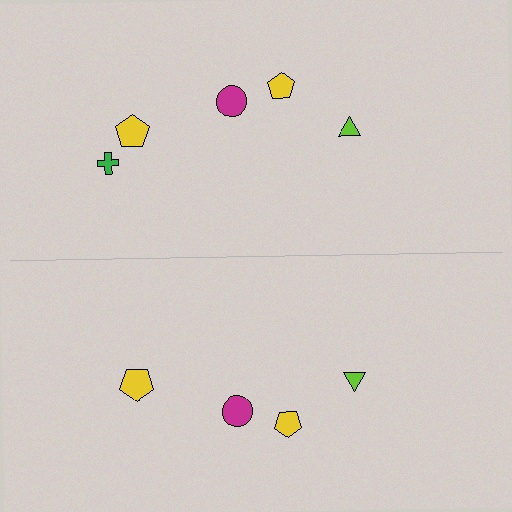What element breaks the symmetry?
A green cross is missing from the bottom side.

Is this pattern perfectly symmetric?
No, the pattern is not perfectly symmetric. A green cross is missing from the bottom side.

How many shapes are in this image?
There are 9 shapes in this image.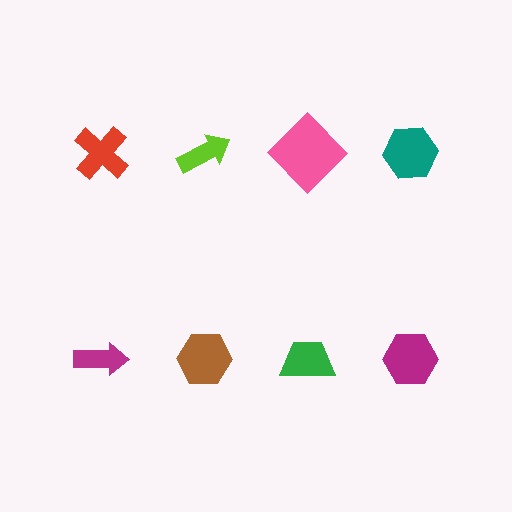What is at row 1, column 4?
A teal hexagon.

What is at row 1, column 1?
A red cross.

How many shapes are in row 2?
4 shapes.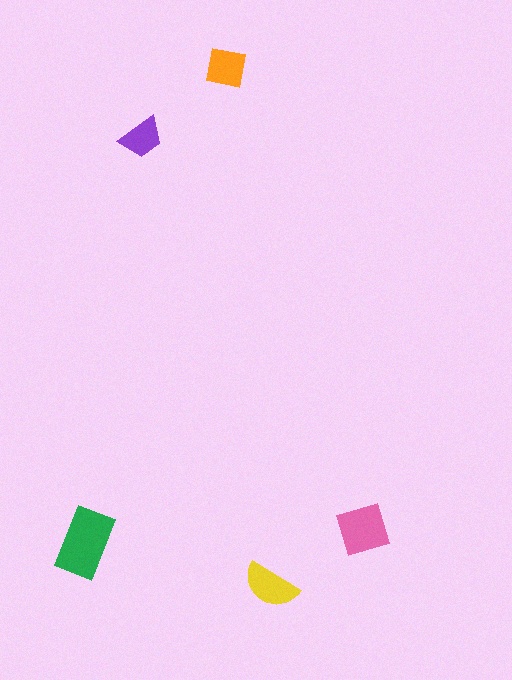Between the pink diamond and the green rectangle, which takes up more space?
The green rectangle.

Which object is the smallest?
The purple trapezoid.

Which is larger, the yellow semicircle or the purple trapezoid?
The yellow semicircle.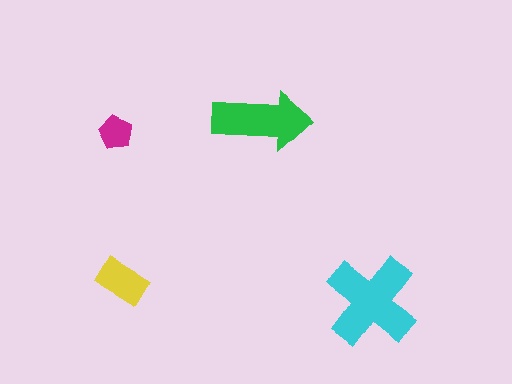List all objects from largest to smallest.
The cyan cross, the green arrow, the yellow rectangle, the magenta pentagon.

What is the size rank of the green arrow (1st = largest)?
2nd.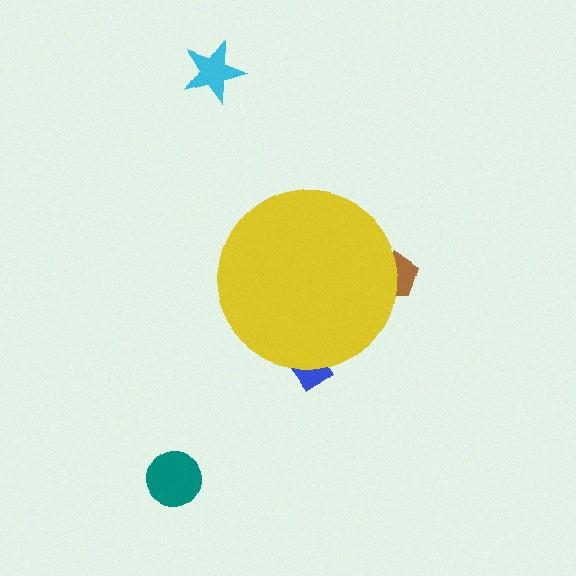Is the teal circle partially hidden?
No, the teal circle is fully visible.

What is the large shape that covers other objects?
A yellow circle.